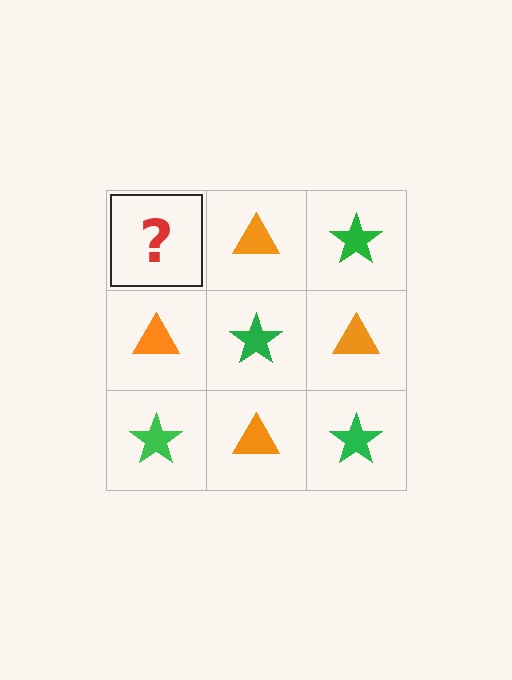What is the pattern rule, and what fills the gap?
The rule is that it alternates green star and orange triangle in a checkerboard pattern. The gap should be filled with a green star.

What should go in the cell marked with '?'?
The missing cell should contain a green star.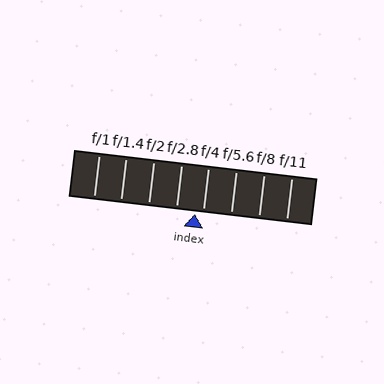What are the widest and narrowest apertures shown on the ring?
The widest aperture shown is f/1 and the narrowest is f/11.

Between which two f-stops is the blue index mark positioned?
The index mark is between f/2.8 and f/4.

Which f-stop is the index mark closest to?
The index mark is closest to f/4.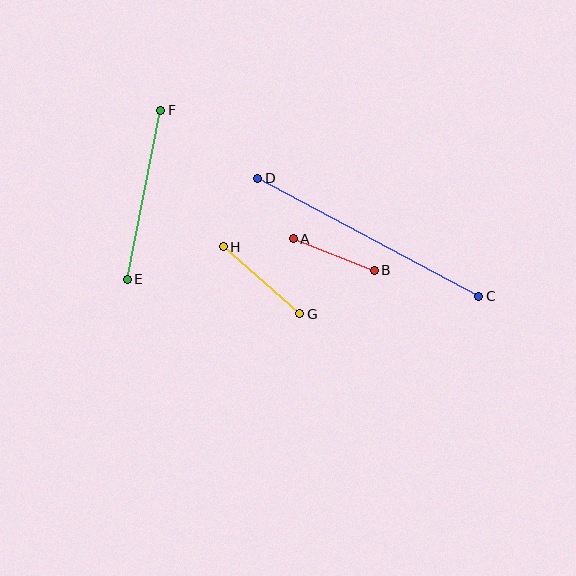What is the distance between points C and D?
The distance is approximately 250 pixels.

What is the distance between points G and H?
The distance is approximately 102 pixels.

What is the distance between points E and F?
The distance is approximately 172 pixels.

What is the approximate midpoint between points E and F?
The midpoint is at approximately (144, 195) pixels.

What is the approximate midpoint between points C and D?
The midpoint is at approximately (368, 237) pixels.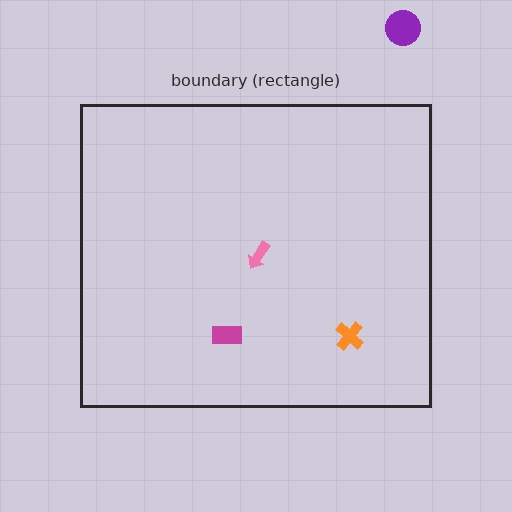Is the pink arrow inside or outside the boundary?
Inside.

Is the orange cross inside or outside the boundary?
Inside.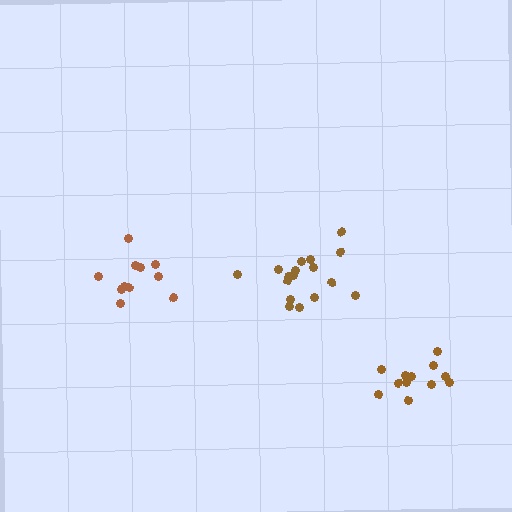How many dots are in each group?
Group 1: 17 dots, Group 2: 11 dots, Group 3: 12 dots (40 total).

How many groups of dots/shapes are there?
There are 3 groups.